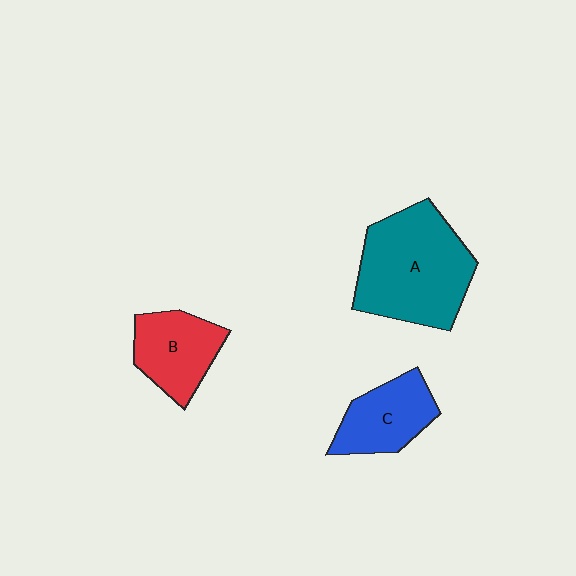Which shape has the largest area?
Shape A (teal).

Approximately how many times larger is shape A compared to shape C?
Approximately 1.9 times.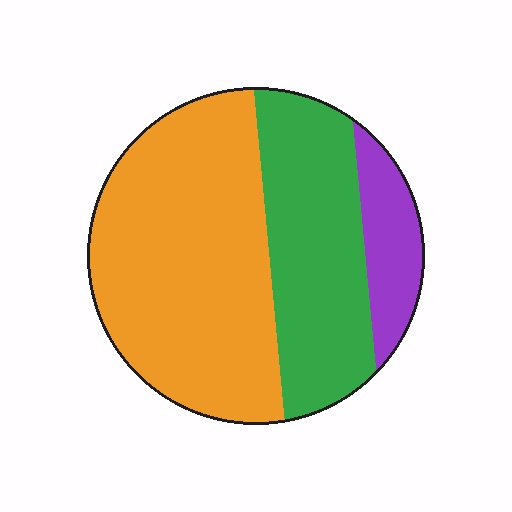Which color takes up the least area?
Purple, at roughly 10%.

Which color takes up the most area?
Orange, at roughly 55%.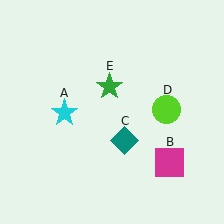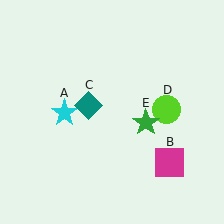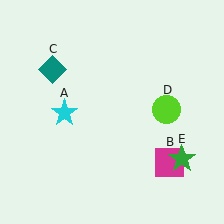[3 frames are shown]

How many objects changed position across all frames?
2 objects changed position: teal diamond (object C), green star (object E).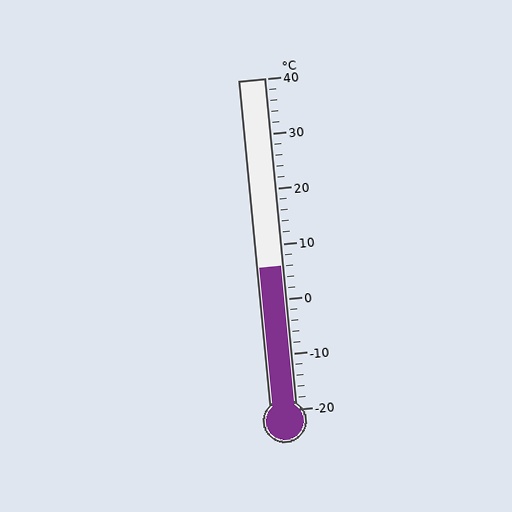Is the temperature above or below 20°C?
The temperature is below 20°C.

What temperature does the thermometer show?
The thermometer shows approximately 6°C.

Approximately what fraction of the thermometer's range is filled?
The thermometer is filled to approximately 45% of its range.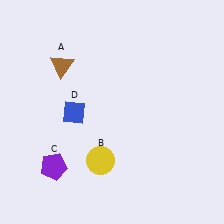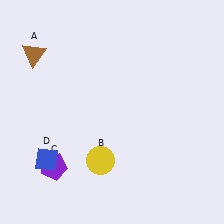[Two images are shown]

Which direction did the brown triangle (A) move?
The brown triangle (A) moved left.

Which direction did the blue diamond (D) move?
The blue diamond (D) moved down.